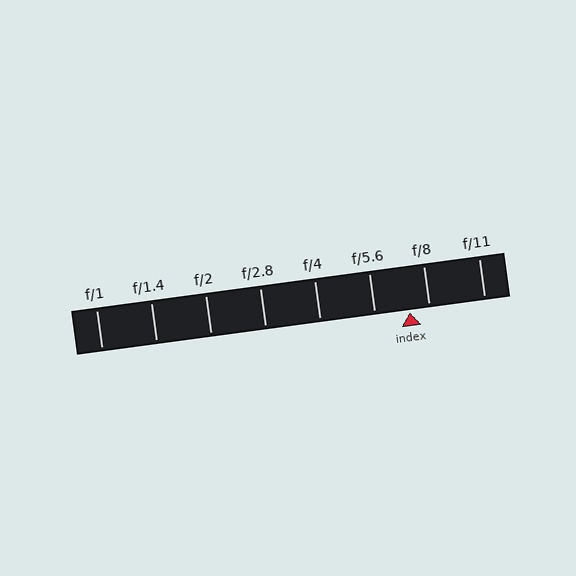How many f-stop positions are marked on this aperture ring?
There are 8 f-stop positions marked.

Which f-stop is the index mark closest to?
The index mark is closest to f/8.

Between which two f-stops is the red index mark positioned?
The index mark is between f/5.6 and f/8.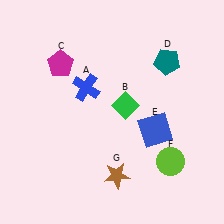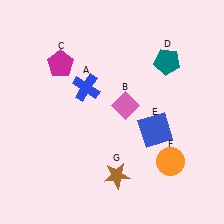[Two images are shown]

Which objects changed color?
B changed from green to pink. F changed from lime to orange.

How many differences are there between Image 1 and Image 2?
There are 2 differences between the two images.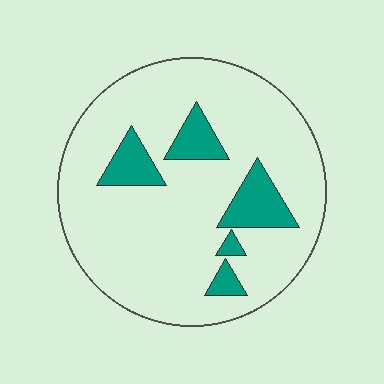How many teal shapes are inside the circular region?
5.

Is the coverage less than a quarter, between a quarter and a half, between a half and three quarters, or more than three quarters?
Less than a quarter.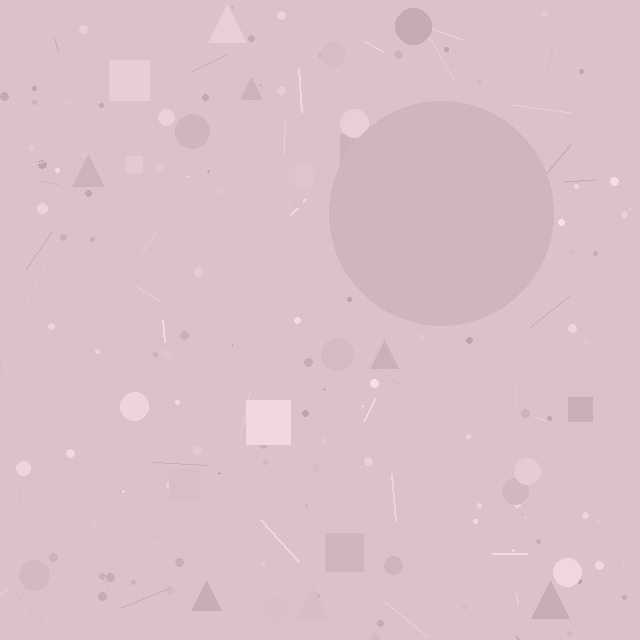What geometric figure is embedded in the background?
A circle is embedded in the background.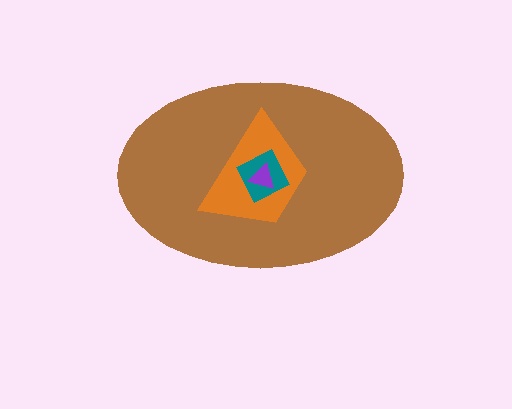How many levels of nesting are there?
4.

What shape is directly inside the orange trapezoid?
The teal square.